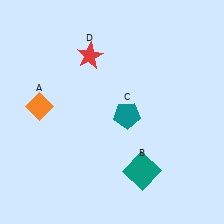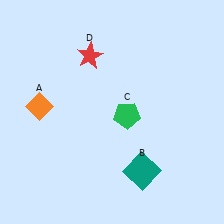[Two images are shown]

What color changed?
The pentagon (C) changed from teal in Image 1 to green in Image 2.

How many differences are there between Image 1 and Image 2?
There is 1 difference between the two images.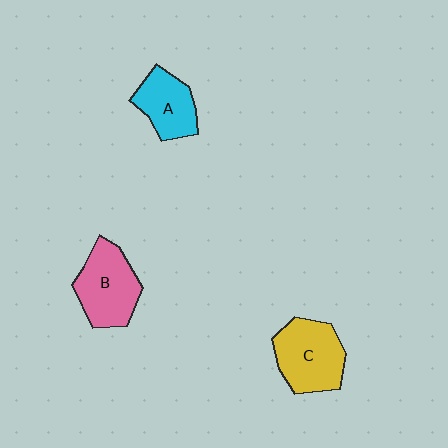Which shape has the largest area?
Shape C (yellow).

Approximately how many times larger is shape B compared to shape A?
Approximately 1.3 times.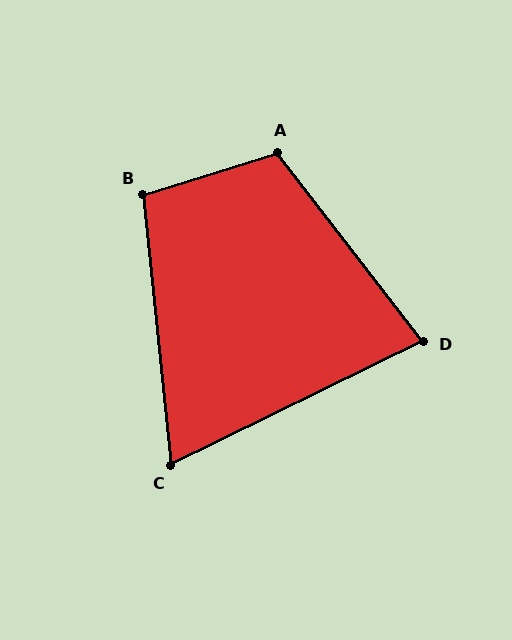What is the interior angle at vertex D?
Approximately 78 degrees (acute).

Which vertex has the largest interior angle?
A, at approximately 110 degrees.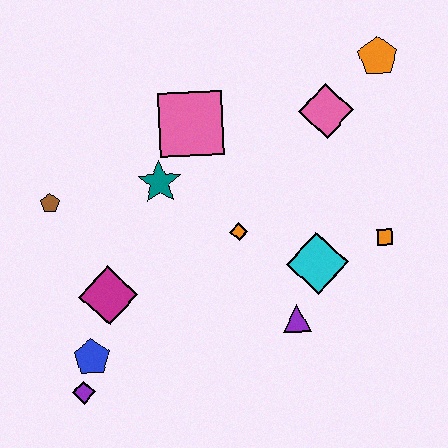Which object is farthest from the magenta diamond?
The orange pentagon is farthest from the magenta diamond.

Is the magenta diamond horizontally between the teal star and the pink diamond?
No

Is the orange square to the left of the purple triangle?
No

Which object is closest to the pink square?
The teal star is closest to the pink square.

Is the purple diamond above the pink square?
No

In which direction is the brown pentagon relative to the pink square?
The brown pentagon is to the left of the pink square.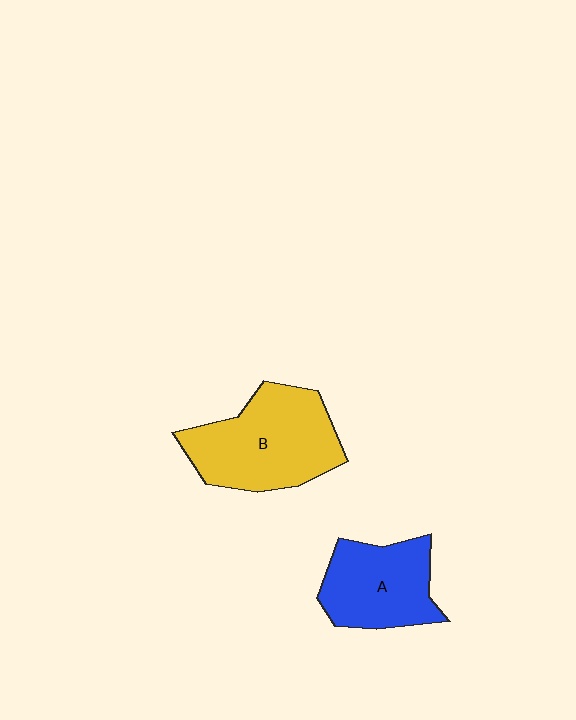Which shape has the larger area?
Shape B (yellow).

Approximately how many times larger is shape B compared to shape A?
Approximately 1.4 times.